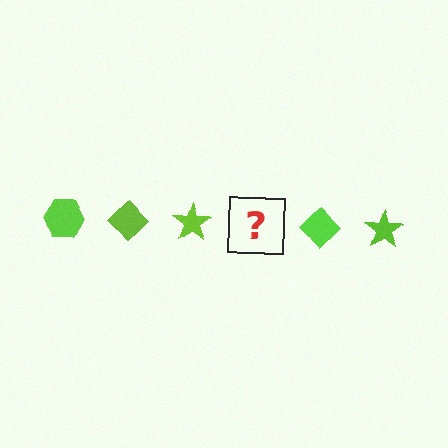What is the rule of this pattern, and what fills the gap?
The rule is that the pattern cycles through hexagon, diamond, star shapes in lime. The gap should be filled with a lime hexagon.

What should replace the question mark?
The question mark should be replaced with a lime hexagon.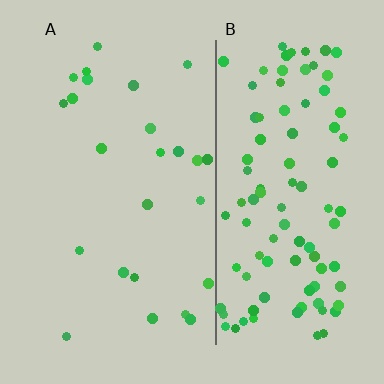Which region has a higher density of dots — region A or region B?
B (the right).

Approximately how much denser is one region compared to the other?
Approximately 4.1× — region B over region A.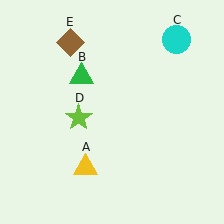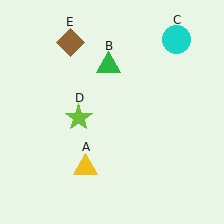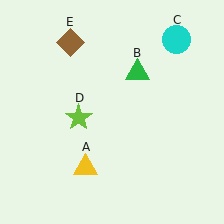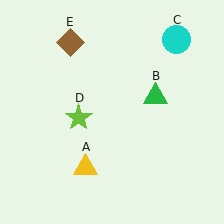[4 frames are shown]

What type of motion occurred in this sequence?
The green triangle (object B) rotated clockwise around the center of the scene.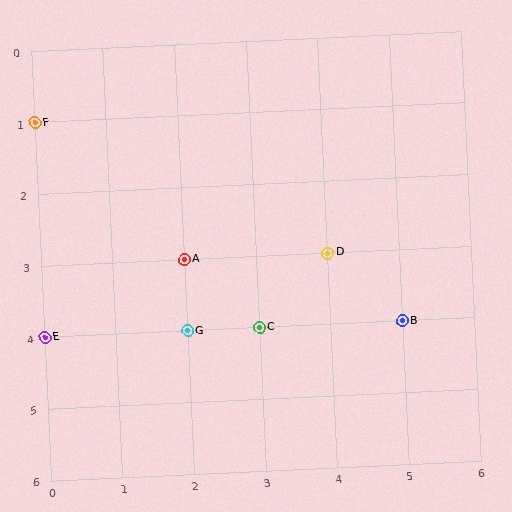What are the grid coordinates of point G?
Point G is at grid coordinates (2, 4).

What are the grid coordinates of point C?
Point C is at grid coordinates (3, 4).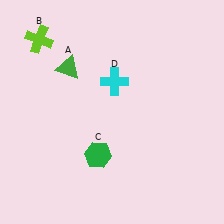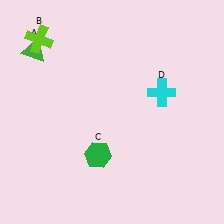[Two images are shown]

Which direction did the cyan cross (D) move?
The cyan cross (D) moved right.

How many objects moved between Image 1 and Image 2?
2 objects moved between the two images.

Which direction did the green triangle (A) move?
The green triangle (A) moved left.